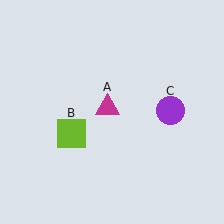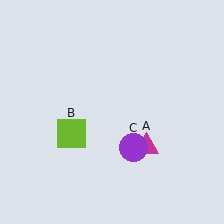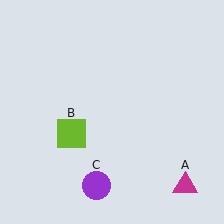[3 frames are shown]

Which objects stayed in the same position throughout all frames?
Lime square (object B) remained stationary.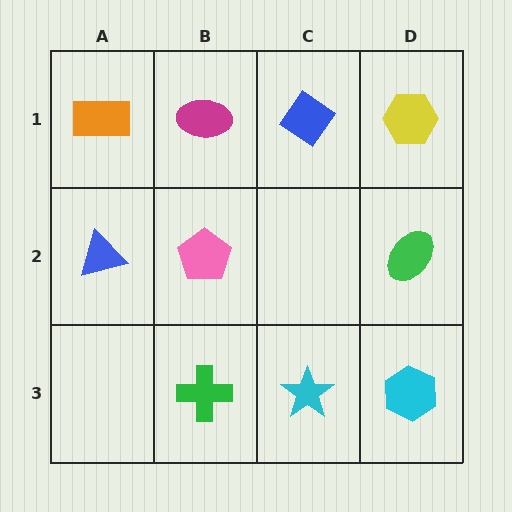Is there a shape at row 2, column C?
No, that cell is empty.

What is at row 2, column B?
A pink pentagon.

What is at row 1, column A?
An orange rectangle.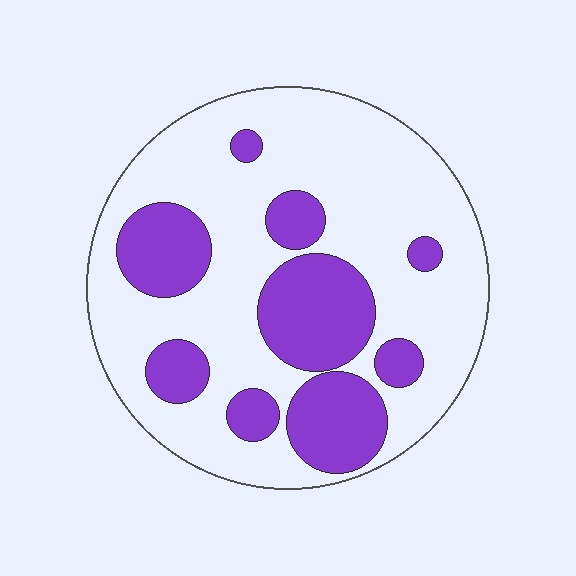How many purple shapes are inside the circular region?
9.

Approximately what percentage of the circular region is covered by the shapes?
Approximately 30%.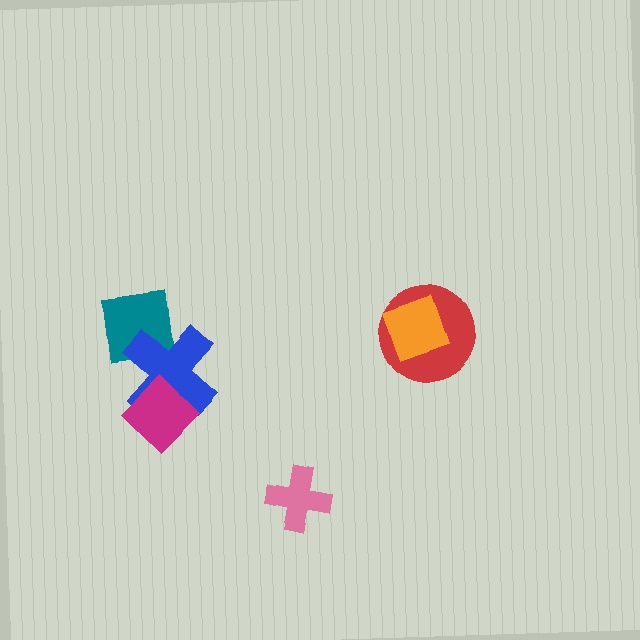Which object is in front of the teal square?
The blue cross is in front of the teal square.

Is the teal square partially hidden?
Yes, it is partially covered by another shape.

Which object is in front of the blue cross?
The magenta diamond is in front of the blue cross.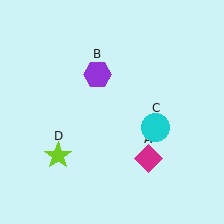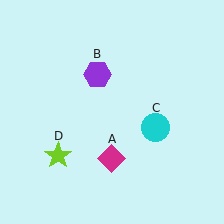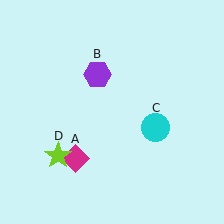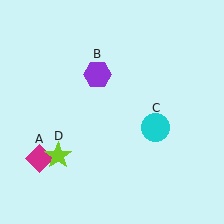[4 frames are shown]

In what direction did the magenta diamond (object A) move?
The magenta diamond (object A) moved left.